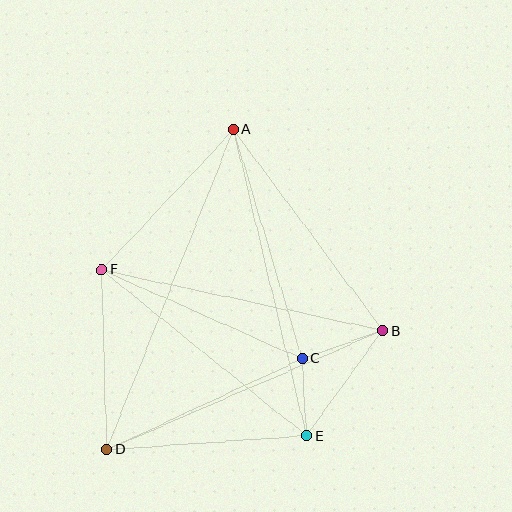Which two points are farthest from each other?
Points A and D are farthest from each other.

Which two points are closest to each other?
Points C and E are closest to each other.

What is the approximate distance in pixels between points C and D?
The distance between C and D is approximately 216 pixels.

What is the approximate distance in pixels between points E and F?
The distance between E and F is approximately 264 pixels.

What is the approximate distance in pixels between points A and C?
The distance between A and C is approximately 239 pixels.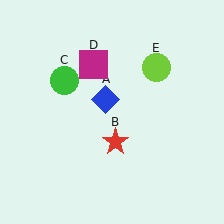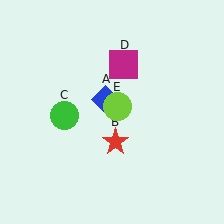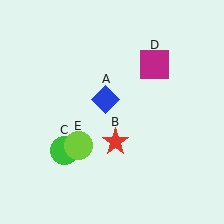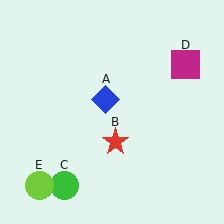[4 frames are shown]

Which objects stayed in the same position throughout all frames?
Blue diamond (object A) and red star (object B) remained stationary.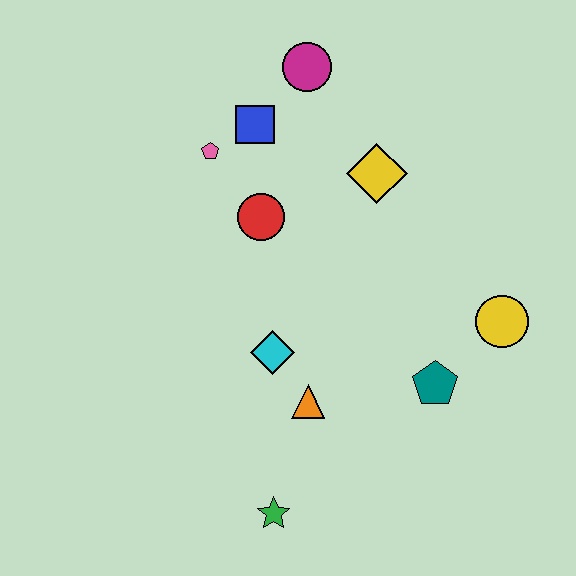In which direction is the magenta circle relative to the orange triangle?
The magenta circle is above the orange triangle.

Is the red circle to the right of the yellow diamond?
No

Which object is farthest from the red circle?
The green star is farthest from the red circle.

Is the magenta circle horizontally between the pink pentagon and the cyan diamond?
No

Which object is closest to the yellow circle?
The teal pentagon is closest to the yellow circle.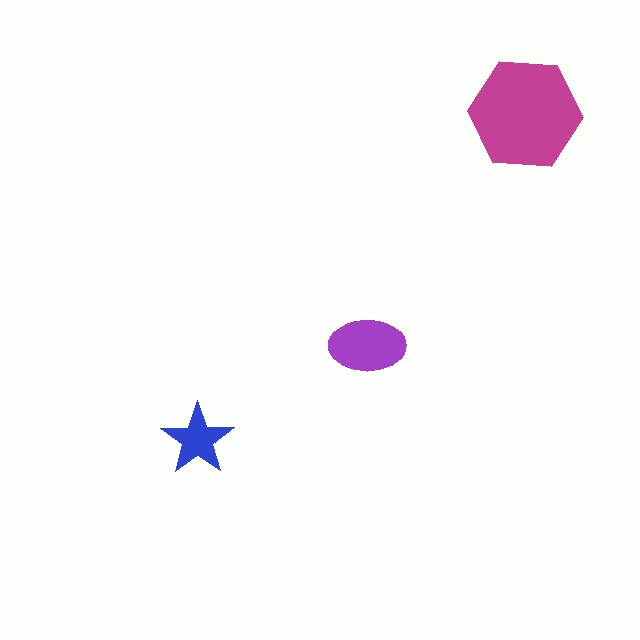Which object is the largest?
The magenta hexagon.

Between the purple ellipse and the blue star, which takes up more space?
The purple ellipse.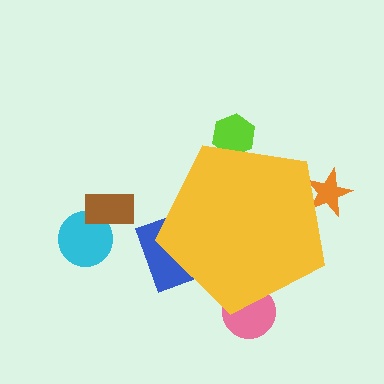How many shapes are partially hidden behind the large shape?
4 shapes are partially hidden.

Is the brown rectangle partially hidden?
No, the brown rectangle is fully visible.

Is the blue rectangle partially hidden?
Yes, the blue rectangle is partially hidden behind the yellow pentagon.